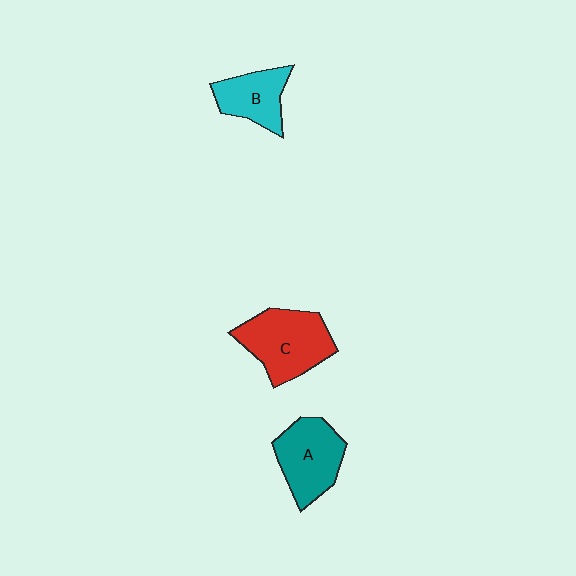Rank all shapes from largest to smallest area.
From largest to smallest: C (red), A (teal), B (cyan).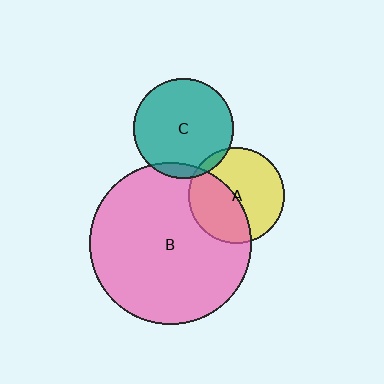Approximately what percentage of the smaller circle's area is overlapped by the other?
Approximately 40%.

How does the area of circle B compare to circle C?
Approximately 2.6 times.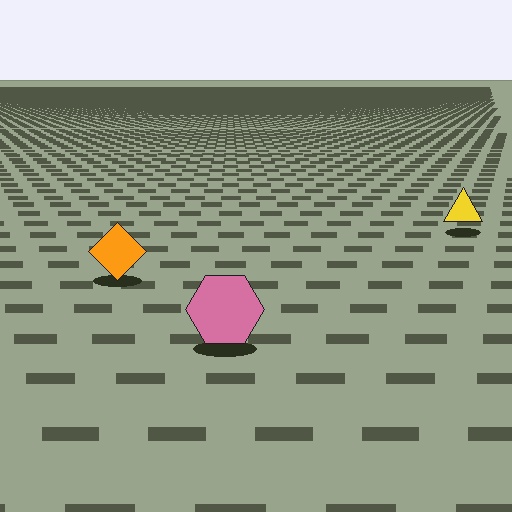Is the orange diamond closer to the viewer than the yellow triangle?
Yes. The orange diamond is closer — you can tell from the texture gradient: the ground texture is coarser near it.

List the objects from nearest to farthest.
From nearest to farthest: the pink hexagon, the orange diamond, the yellow triangle.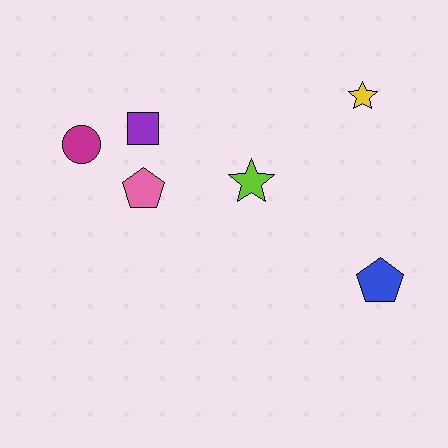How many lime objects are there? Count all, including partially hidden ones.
There is 1 lime object.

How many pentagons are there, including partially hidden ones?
There are 2 pentagons.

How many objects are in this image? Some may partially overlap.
There are 6 objects.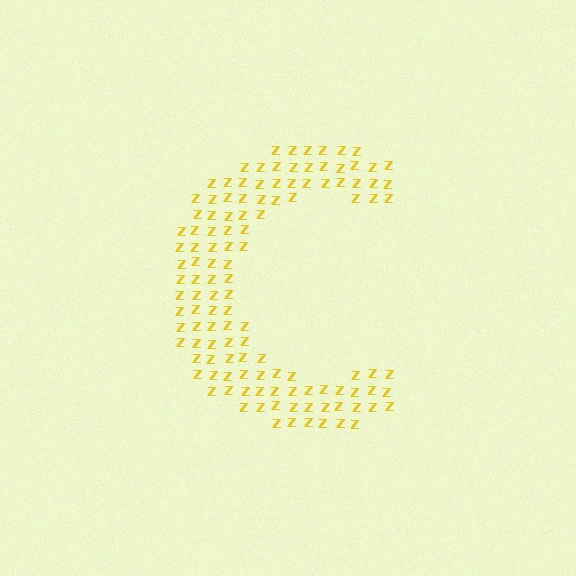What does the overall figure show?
The overall figure shows the letter C.